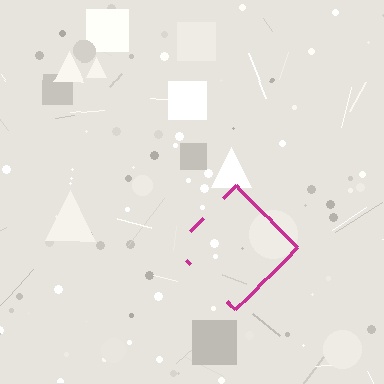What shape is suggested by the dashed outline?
The dashed outline suggests a diamond.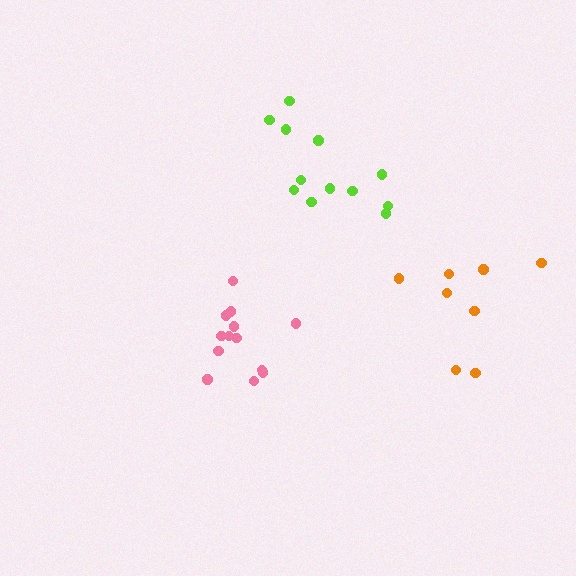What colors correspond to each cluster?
The clusters are colored: pink, lime, orange.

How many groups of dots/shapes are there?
There are 3 groups.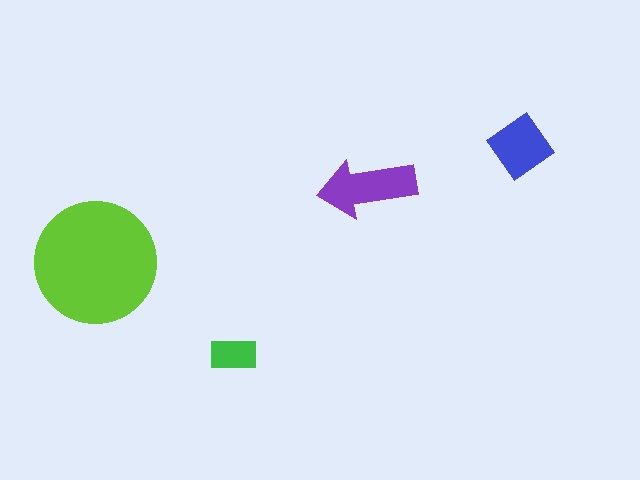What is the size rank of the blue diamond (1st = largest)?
3rd.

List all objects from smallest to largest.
The green rectangle, the blue diamond, the purple arrow, the lime circle.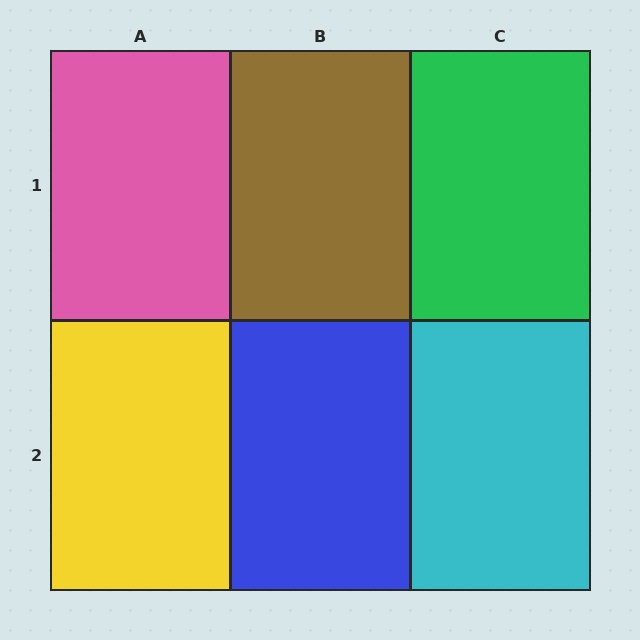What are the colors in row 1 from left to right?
Pink, brown, green.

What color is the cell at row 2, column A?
Yellow.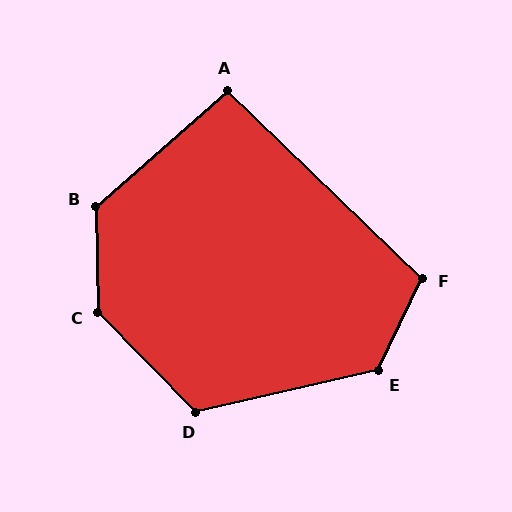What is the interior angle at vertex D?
Approximately 121 degrees (obtuse).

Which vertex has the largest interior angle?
C, at approximately 137 degrees.